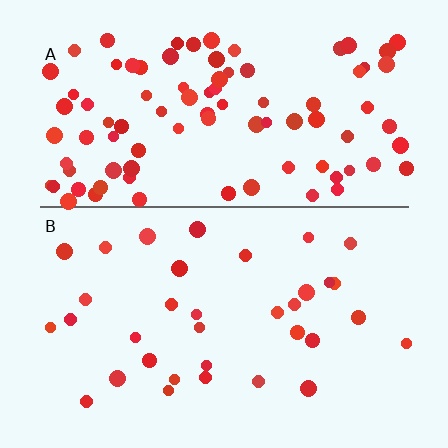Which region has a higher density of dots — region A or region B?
A (the top).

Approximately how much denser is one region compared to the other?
Approximately 2.7× — region A over region B.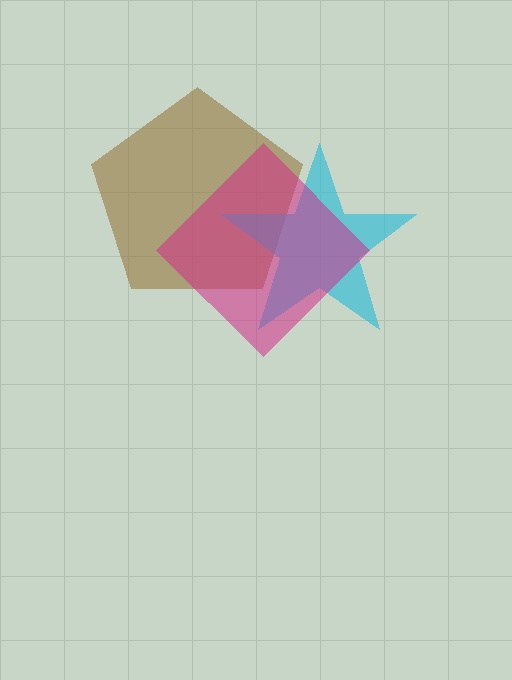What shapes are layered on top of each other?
The layered shapes are: a brown pentagon, a cyan star, a magenta diamond.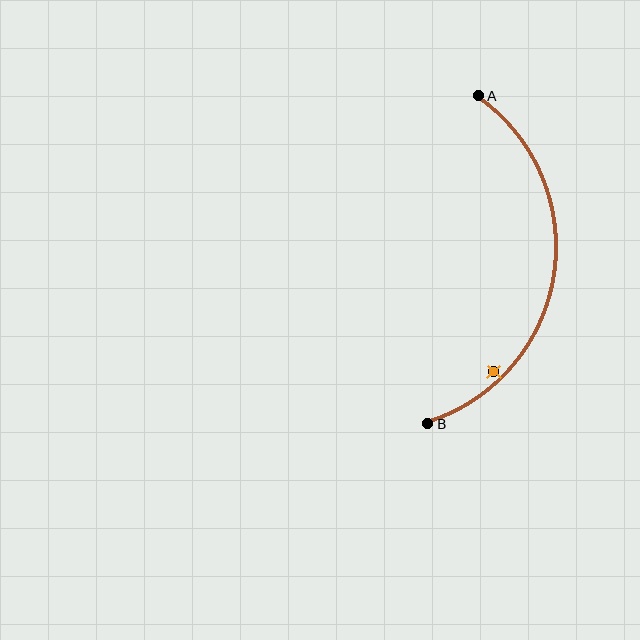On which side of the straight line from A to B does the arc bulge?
The arc bulges to the right of the straight line connecting A and B.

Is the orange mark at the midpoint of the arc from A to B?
No — the orange mark does not lie on the arc at all. It sits slightly inside the curve.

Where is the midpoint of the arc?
The arc midpoint is the point on the curve farthest from the straight line joining A and B. It sits to the right of that line.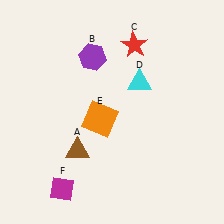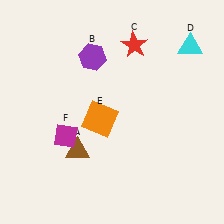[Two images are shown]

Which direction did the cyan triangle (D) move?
The cyan triangle (D) moved right.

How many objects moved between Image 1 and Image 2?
2 objects moved between the two images.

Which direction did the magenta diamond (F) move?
The magenta diamond (F) moved up.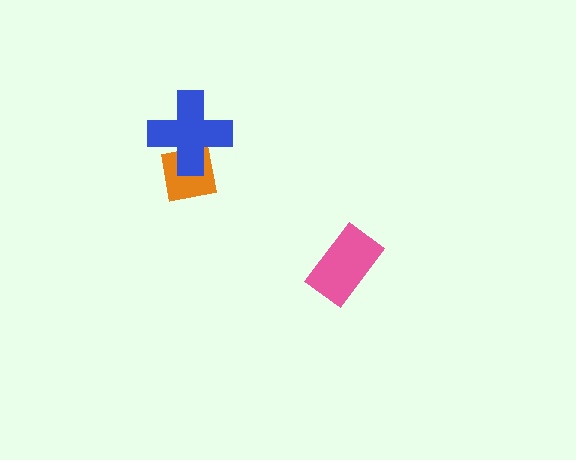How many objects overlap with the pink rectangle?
0 objects overlap with the pink rectangle.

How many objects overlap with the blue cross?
1 object overlaps with the blue cross.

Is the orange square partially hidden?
Yes, it is partially covered by another shape.